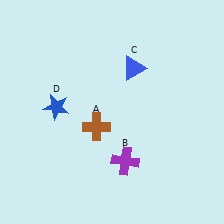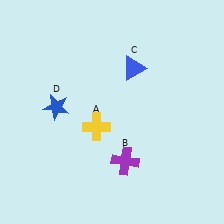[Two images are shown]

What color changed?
The cross (A) changed from brown in Image 1 to yellow in Image 2.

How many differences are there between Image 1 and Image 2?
There is 1 difference between the two images.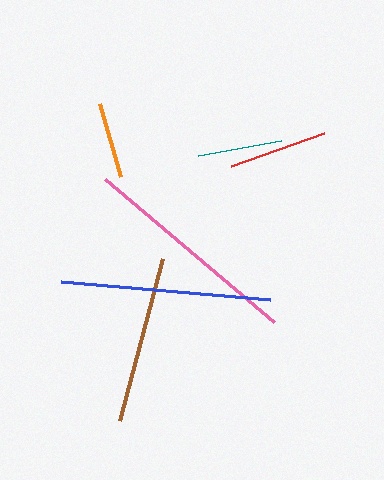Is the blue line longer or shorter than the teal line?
The blue line is longer than the teal line.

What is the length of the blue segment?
The blue segment is approximately 210 pixels long.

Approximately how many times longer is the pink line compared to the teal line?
The pink line is approximately 2.6 times the length of the teal line.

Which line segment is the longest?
The pink line is the longest at approximately 222 pixels.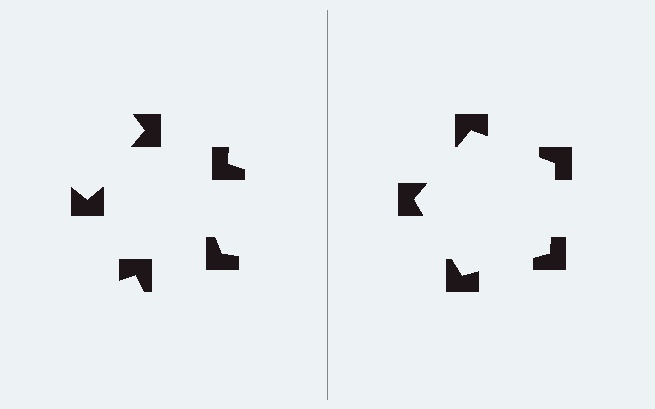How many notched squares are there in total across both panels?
10 — 5 on each side.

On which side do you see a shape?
An illusory pentagon appears on the right side. On the left side the wedge cuts are rotated, so no coherent shape forms.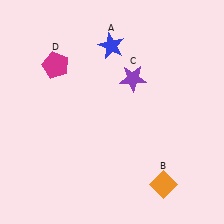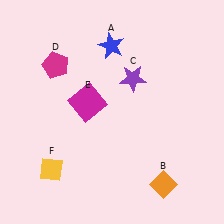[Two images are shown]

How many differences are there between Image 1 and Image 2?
There are 2 differences between the two images.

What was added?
A magenta square (E), a yellow diamond (F) were added in Image 2.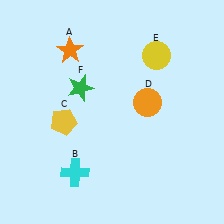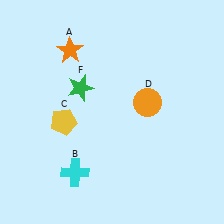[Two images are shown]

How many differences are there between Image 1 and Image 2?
There is 1 difference between the two images.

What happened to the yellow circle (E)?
The yellow circle (E) was removed in Image 2. It was in the top-right area of Image 1.